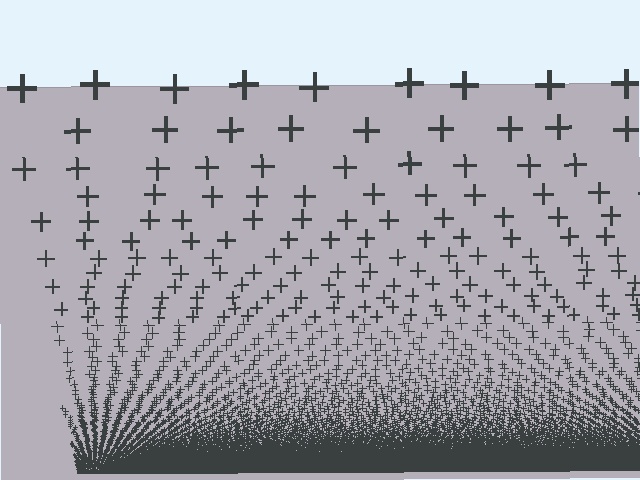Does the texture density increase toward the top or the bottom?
Density increases toward the bottom.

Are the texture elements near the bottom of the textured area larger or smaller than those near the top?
Smaller. The gradient is inverted — elements near the bottom are smaller and denser.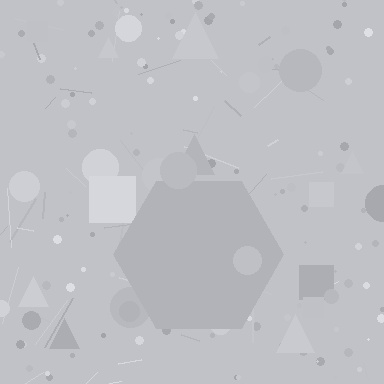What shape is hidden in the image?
A hexagon is hidden in the image.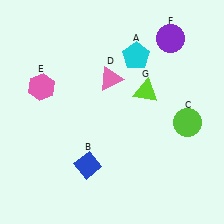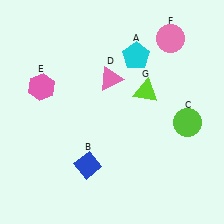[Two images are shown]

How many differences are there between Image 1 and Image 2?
There is 1 difference between the two images.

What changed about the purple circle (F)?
In Image 1, F is purple. In Image 2, it changed to pink.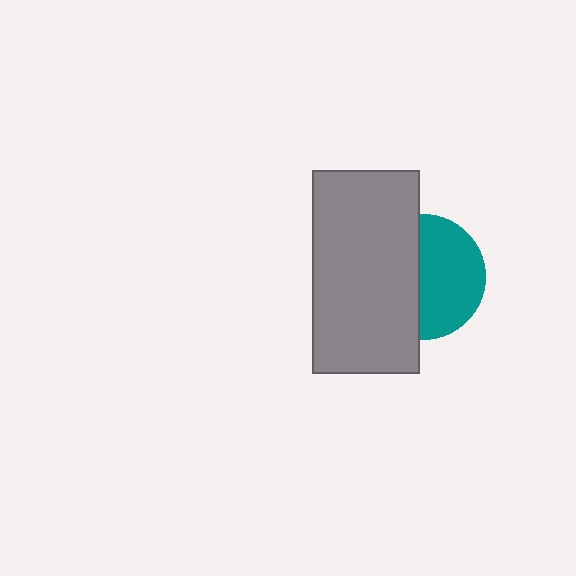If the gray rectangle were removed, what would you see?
You would see the complete teal circle.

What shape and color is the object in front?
The object in front is a gray rectangle.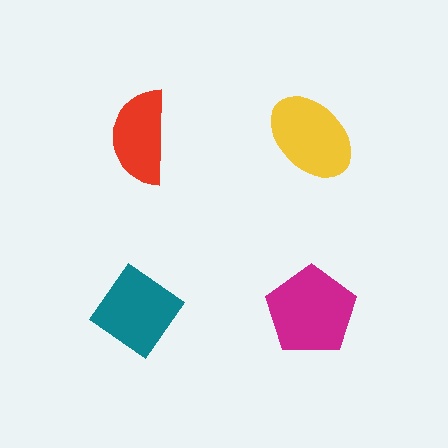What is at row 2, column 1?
A teal diamond.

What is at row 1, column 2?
A yellow ellipse.